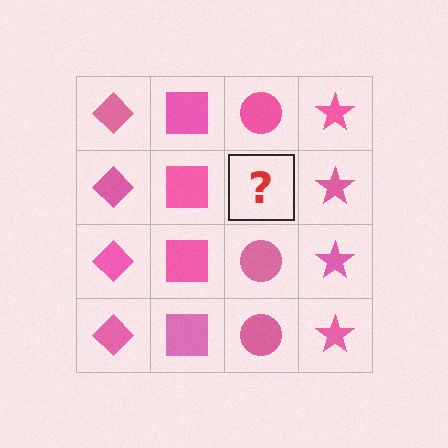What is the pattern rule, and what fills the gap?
The rule is that each column has a consistent shape. The gap should be filled with a pink circle.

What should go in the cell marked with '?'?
The missing cell should contain a pink circle.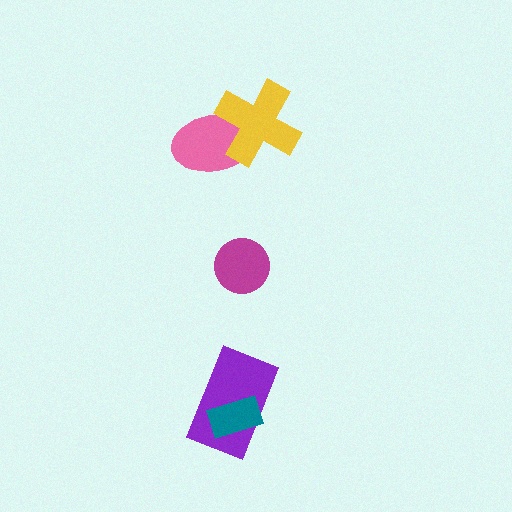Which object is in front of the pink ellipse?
The yellow cross is in front of the pink ellipse.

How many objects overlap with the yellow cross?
1 object overlaps with the yellow cross.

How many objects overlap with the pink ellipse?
1 object overlaps with the pink ellipse.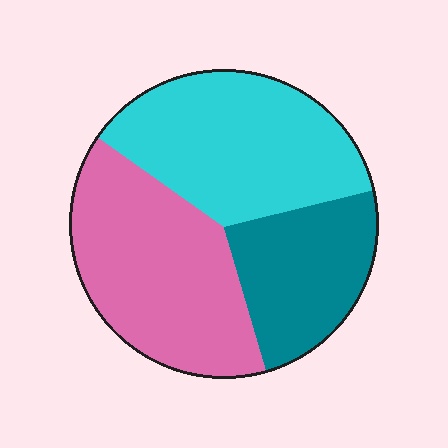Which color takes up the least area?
Teal, at roughly 25%.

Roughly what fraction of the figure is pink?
Pink takes up about three eighths (3/8) of the figure.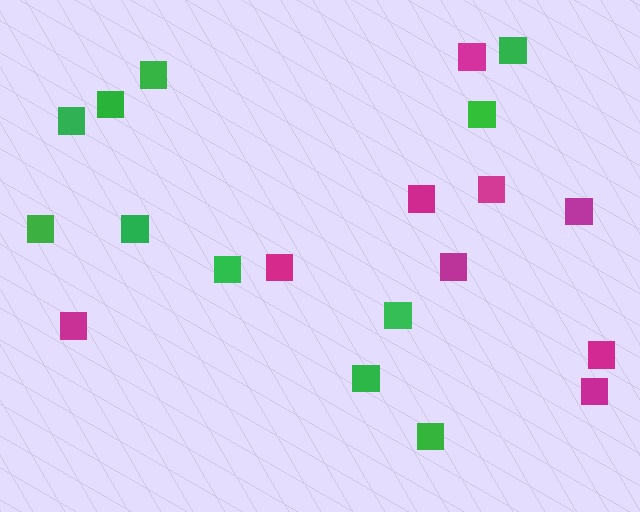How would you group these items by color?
There are 2 groups: one group of green squares (11) and one group of magenta squares (9).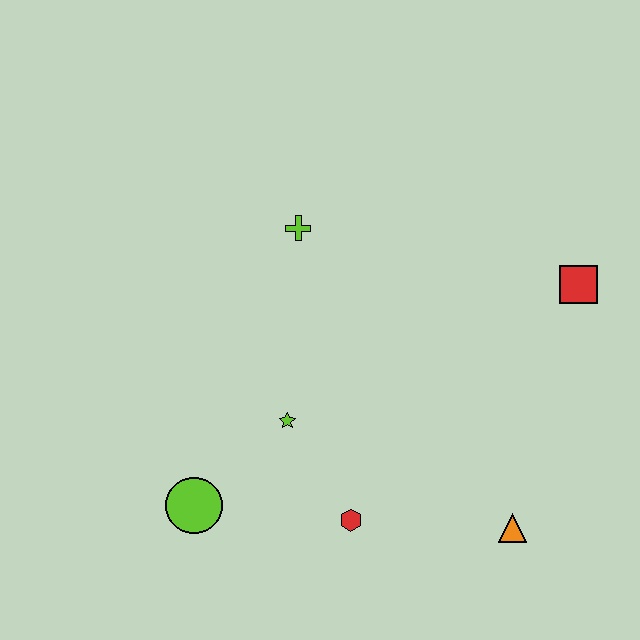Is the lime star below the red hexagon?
No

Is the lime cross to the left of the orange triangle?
Yes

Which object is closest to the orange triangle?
The red hexagon is closest to the orange triangle.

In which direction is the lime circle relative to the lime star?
The lime circle is to the left of the lime star.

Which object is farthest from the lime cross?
The orange triangle is farthest from the lime cross.